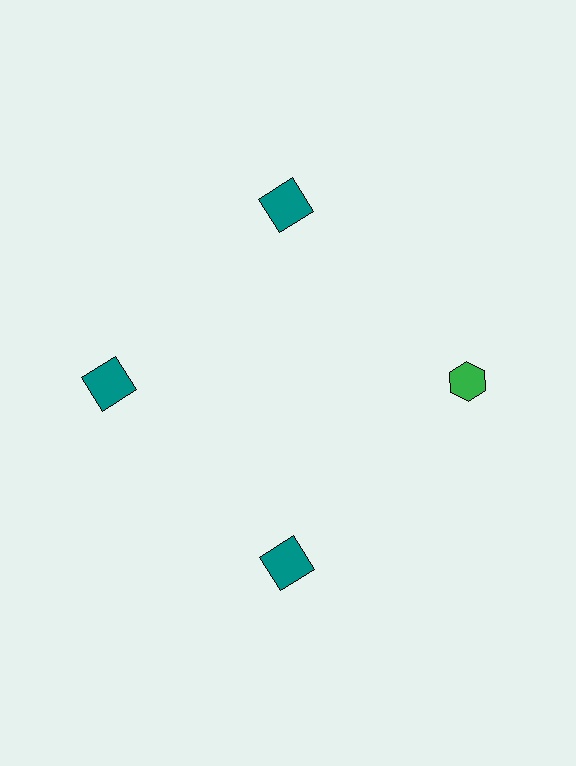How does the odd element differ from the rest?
It differs in both color (green instead of teal) and shape (hexagon instead of square).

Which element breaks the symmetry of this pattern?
The green hexagon at roughly the 3 o'clock position breaks the symmetry. All other shapes are teal squares.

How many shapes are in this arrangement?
There are 4 shapes arranged in a ring pattern.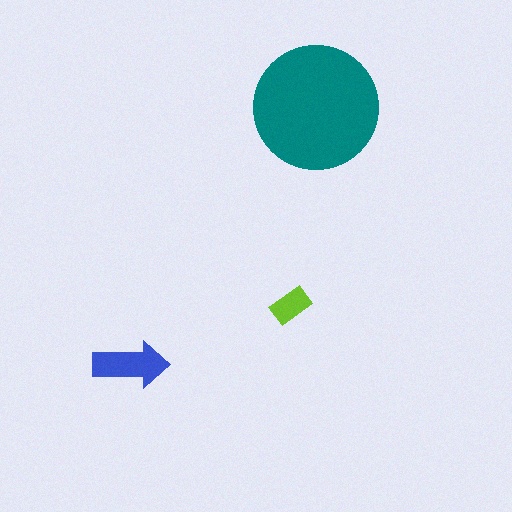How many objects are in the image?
There are 3 objects in the image.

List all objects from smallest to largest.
The lime rectangle, the blue arrow, the teal circle.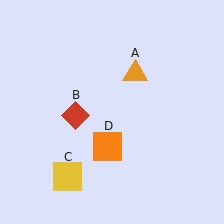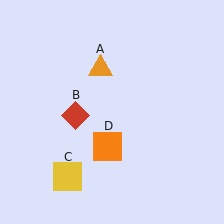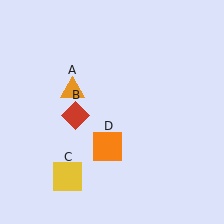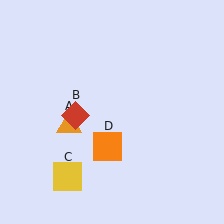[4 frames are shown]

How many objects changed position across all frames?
1 object changed position: orange triangle (object A).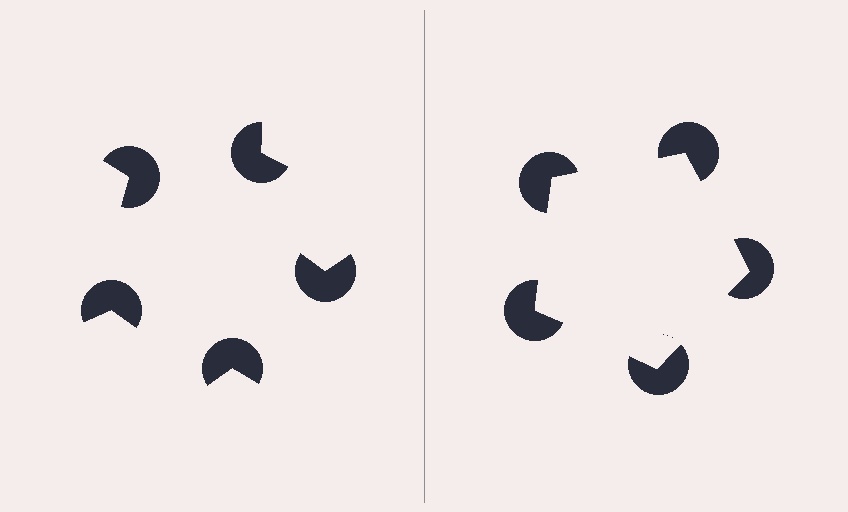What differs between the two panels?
The pac-man discs are positioned identically on both sides; only the wedge orientations differ. On the right they align to a pentagon; on the left they are misaligned.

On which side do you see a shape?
An illusory pentagon appears on the right side. On the left side the wedge cuts are rotated, so no coherent shape forms.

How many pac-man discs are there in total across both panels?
10 — 5 on each side.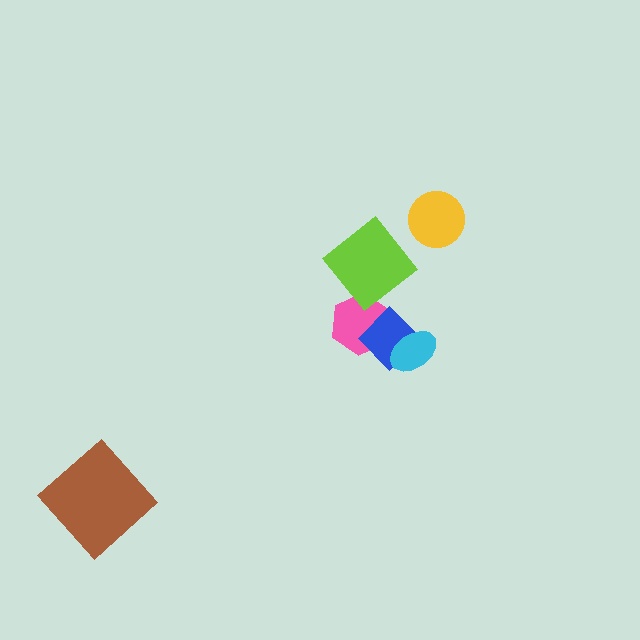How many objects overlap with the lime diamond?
0 objects overlap with the lime diamond.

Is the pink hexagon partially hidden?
Yes, it is partially covered by another shape.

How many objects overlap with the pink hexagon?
1 object overlaps with the pink hexagon.